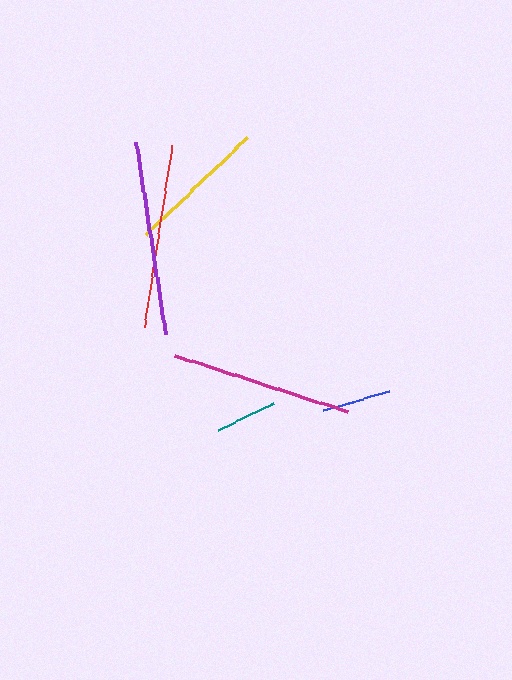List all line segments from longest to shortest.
From longest to shortest: purple, red, magenta, yellow, blue, teal.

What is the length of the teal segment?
The teal segment is approximately 61 pixels long.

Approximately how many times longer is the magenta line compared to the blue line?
The magenta line is approximately 2.6 times the length of the blue line.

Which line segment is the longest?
The purple line is the longest at approximately 194 pixels.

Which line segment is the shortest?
The teal line is the shortest at approximately 61 pixels.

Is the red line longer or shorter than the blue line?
The red line is longer than the blue line.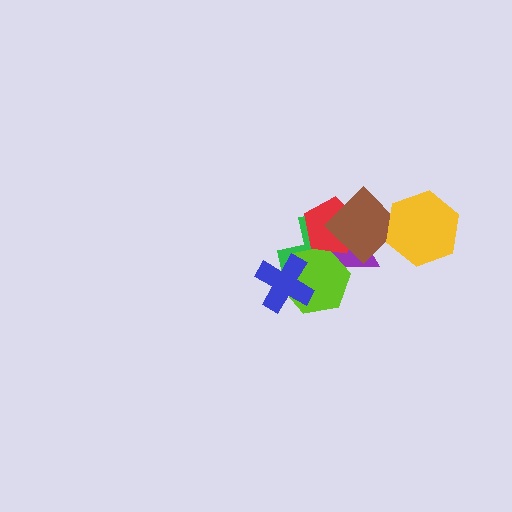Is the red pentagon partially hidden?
Yes, it is partially covered by another shape.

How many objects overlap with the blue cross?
2 objects overlap with the blue cross.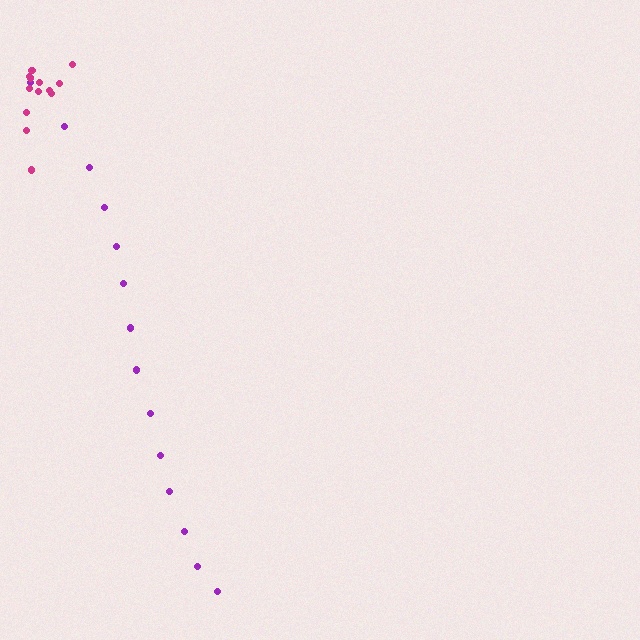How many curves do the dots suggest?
There are 2 distinct paths.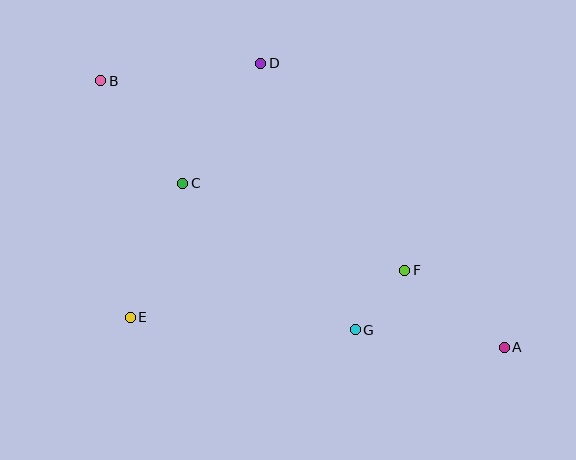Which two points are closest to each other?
Points F and G are closest to each other.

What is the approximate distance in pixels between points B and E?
The distance between B and E is approximately 238 pixels.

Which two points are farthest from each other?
Points A and B are farthest from each other.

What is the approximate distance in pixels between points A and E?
The distance between A and E is approximately 375 pixels.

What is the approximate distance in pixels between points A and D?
The distance between A and D is approximately 374 pixels.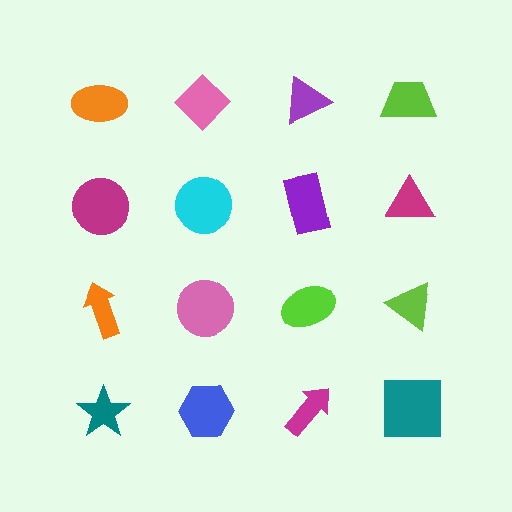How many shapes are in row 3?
4 shapes.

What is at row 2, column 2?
A cyan circle.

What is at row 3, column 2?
A pink circle.